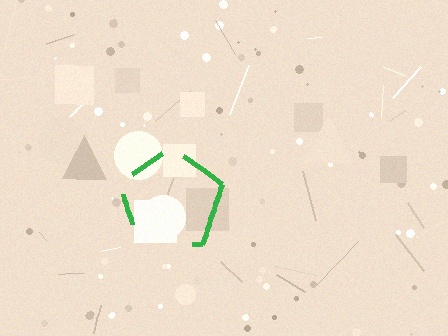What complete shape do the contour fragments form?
The contour fragments form a pentagon.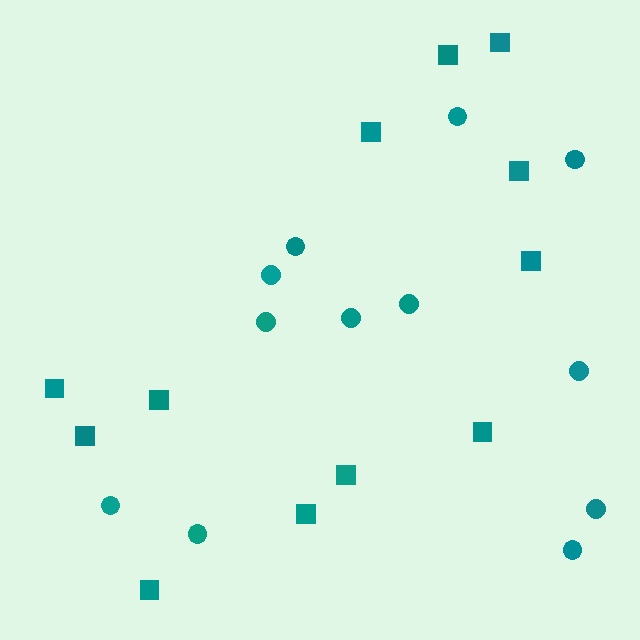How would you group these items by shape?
There are 2 groups: one group of circles (12) and one group of squares (12).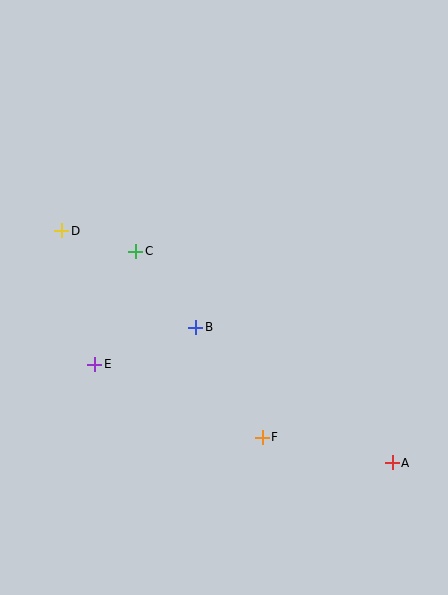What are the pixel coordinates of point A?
Point A is at (392, 463).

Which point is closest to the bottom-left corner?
Point E is closest to the bottom-left corner.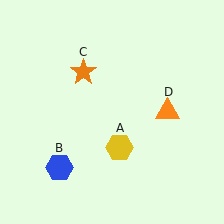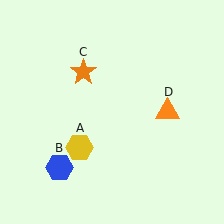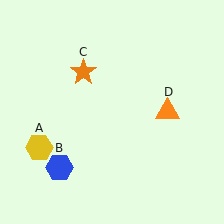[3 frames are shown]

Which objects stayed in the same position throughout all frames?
Blue hexagon (object B) and orange star (object C) and orange triangle (object D) remained stationary.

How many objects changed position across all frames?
1 object changed position: yellow hexagon (object A).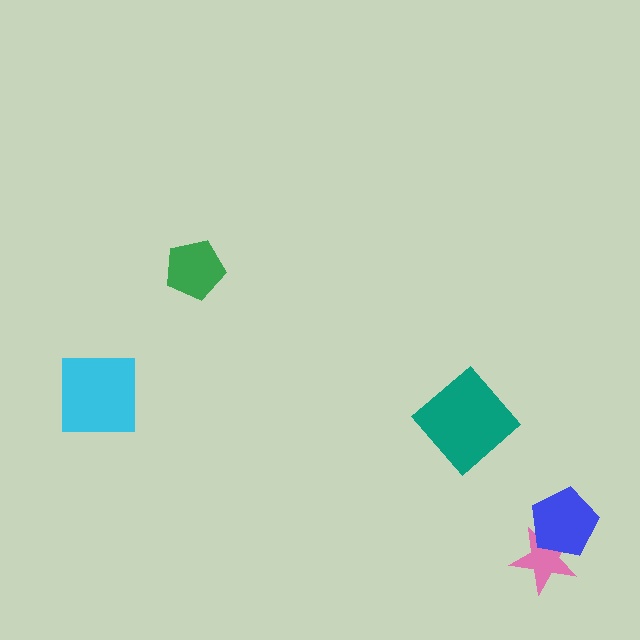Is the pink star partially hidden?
Yes, it is partially covered by another shape.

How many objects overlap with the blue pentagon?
1 object overlaps with the blue pentagon.